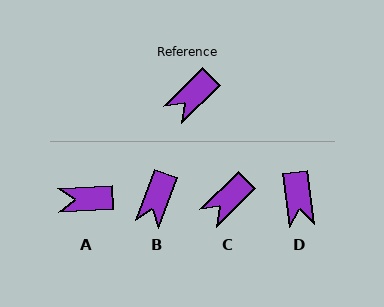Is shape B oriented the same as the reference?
No, it is off by about 25 degrees.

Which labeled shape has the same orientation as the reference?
C.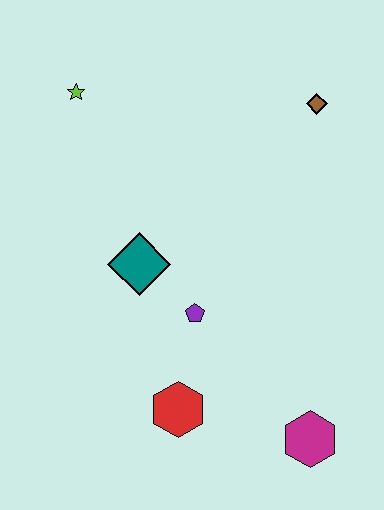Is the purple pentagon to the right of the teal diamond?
Yes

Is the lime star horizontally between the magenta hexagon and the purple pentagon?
No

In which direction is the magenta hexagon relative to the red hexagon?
The magenta hexagon is to the right of the red hexagon.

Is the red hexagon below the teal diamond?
Yes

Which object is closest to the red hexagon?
The purple pentagon is closest to the red hexagon.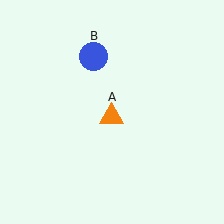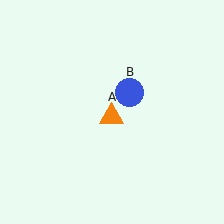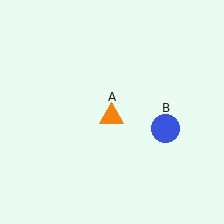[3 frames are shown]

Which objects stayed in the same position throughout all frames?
Orange triangle (object A) remained stationary.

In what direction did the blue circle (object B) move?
The blue circle (object B) moved down and to the right.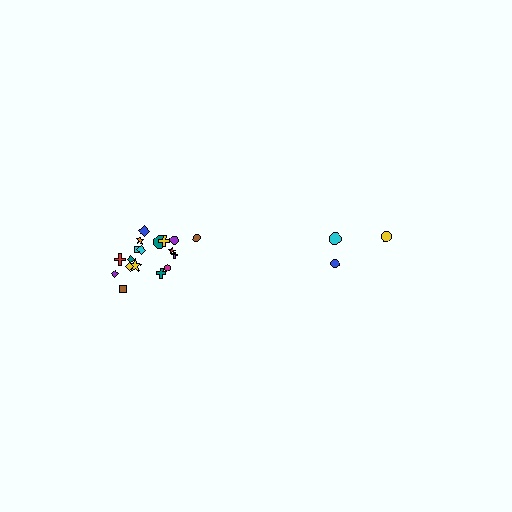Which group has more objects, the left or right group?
The left group.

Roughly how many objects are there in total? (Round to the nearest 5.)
Roughly 20 objects in total.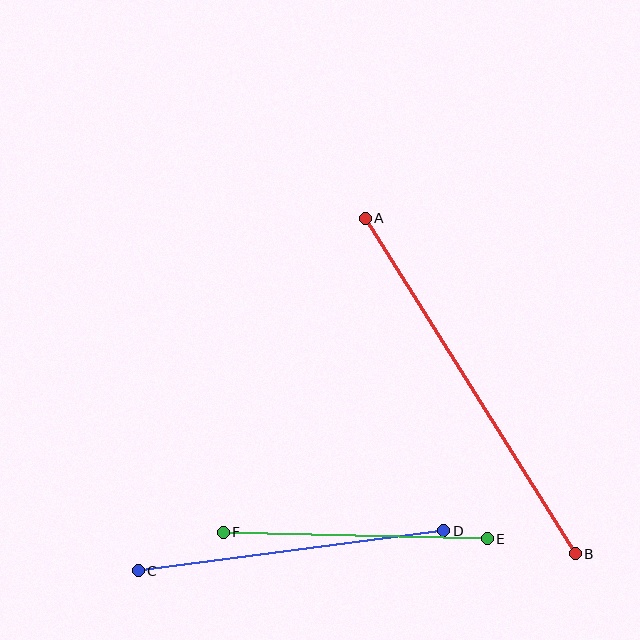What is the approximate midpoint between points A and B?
The midpoint is at approximately (470, 386) pixels.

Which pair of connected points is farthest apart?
Points A and B are farthest apart.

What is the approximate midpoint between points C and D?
The midpoint is at approximately (291, 551) pixels.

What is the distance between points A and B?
The distance is approximately 396 pixels.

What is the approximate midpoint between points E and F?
The midpoint is at approximately (355, 536) pixels.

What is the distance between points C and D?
The distance is approximately 308 pixels.